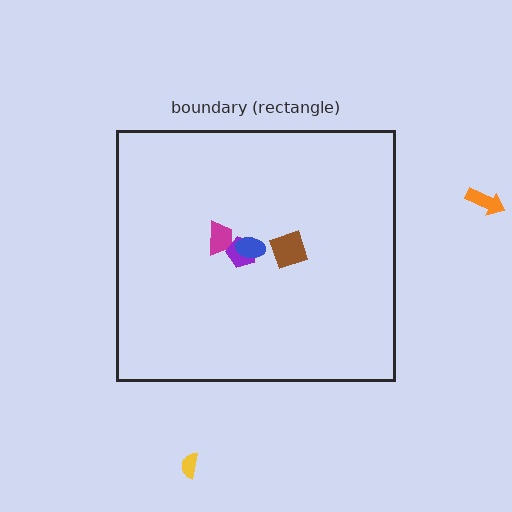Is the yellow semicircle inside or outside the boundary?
Outside.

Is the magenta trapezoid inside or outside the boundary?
Inside.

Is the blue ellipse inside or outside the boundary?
Inside.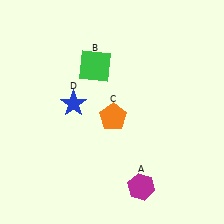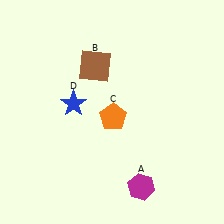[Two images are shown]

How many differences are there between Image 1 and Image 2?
There is 1 difference between the two images.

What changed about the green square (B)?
In Image 1, B is green. In Image 2, it changed to brown.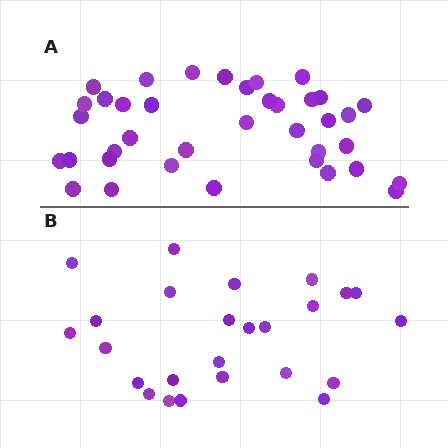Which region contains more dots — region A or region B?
Region A (the top region) has more dots.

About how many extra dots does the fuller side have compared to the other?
Region A has approximately 15 more dots than region B.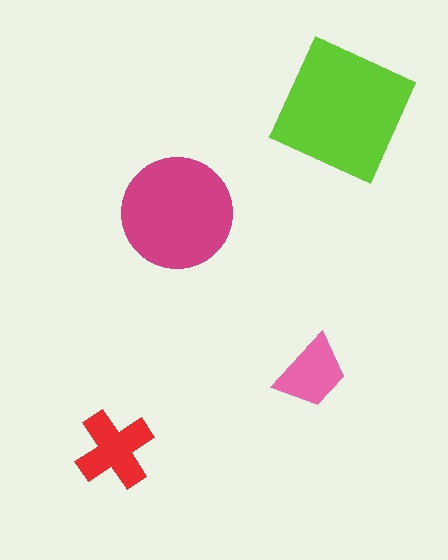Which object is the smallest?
The pink trapezoid.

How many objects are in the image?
There are 4 objects in the image.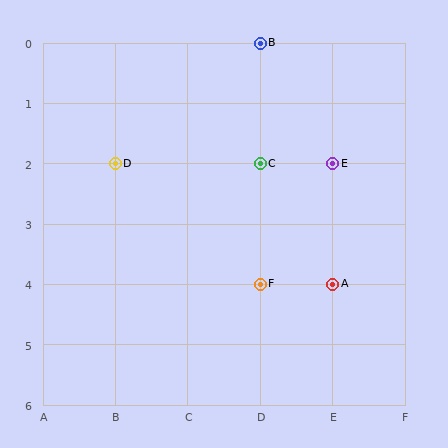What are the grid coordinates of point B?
Point B is at grid coordinates (D, 0).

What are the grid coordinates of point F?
Point F is at grid coordinates (D, 4).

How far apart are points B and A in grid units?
Points B and A are 1 column and 4 rows apart (about 4.1 grid units diagonally).